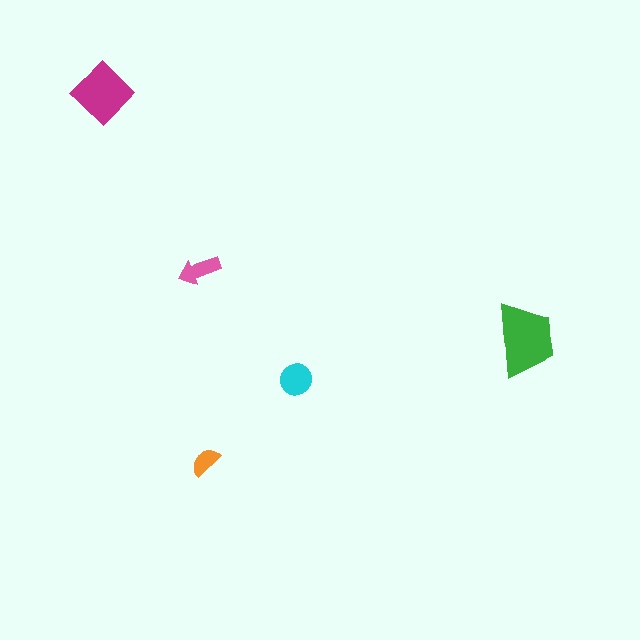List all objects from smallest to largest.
The orange semicircle, the pink arrow, the cyan circle, the magenta diamond, the green trapezoid.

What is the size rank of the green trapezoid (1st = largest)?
1st.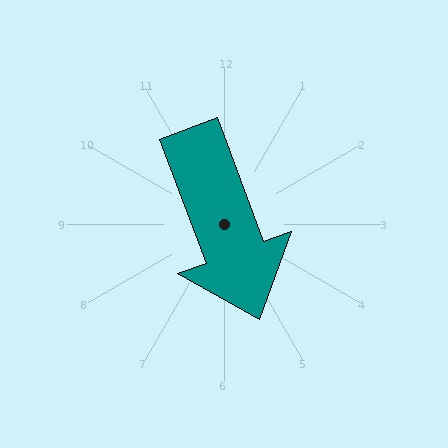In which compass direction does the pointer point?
South.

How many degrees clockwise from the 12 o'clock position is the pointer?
Approximately 160 degrees.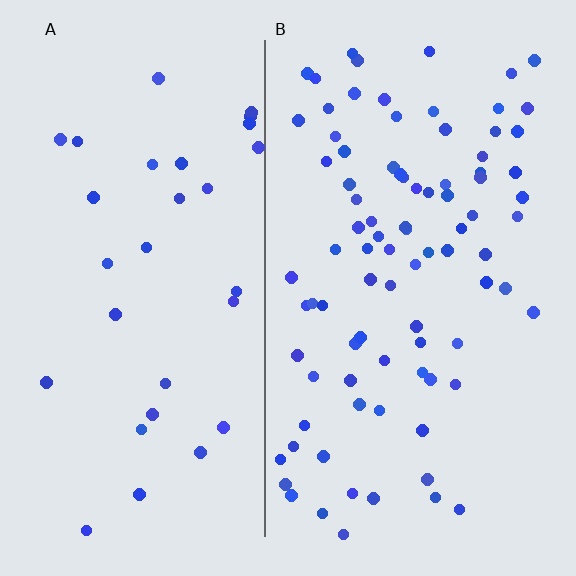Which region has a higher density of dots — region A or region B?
B (the right).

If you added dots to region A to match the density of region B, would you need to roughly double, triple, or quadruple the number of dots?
Approximately triple.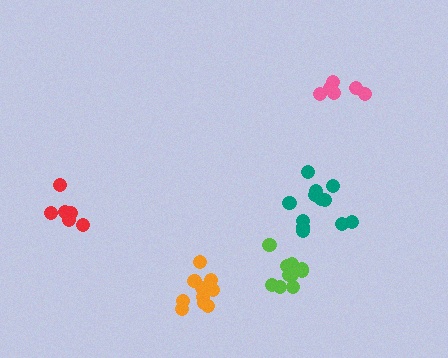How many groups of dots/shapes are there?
There are 5 groups.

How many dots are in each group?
Group 1: 6 dots, Group 2: 6 dots, Group 3: 12 dots, Group 4: 10 dots, Group 5: 10 dots (44 total).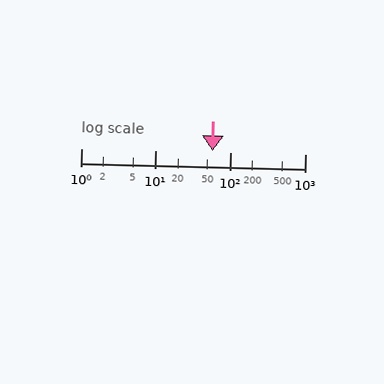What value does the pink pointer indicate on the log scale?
The pointer indicates approximately 57.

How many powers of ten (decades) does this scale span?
The scale spans 3 decades, from 1 to 1000.